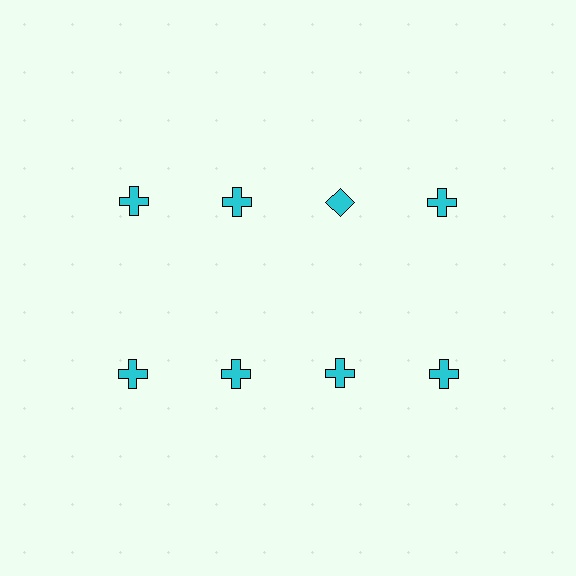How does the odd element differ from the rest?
It has a different shape: diamond instead of cross.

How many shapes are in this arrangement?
There are 8 shapes arranged in a grid pattern.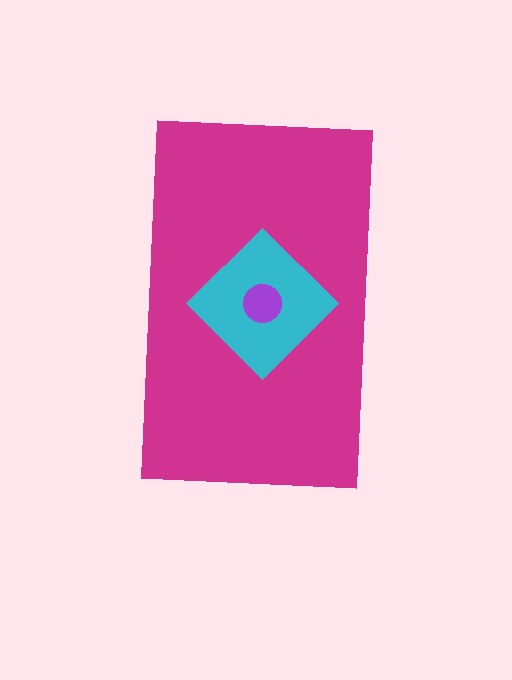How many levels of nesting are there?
3.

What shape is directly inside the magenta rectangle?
The cyan diamond.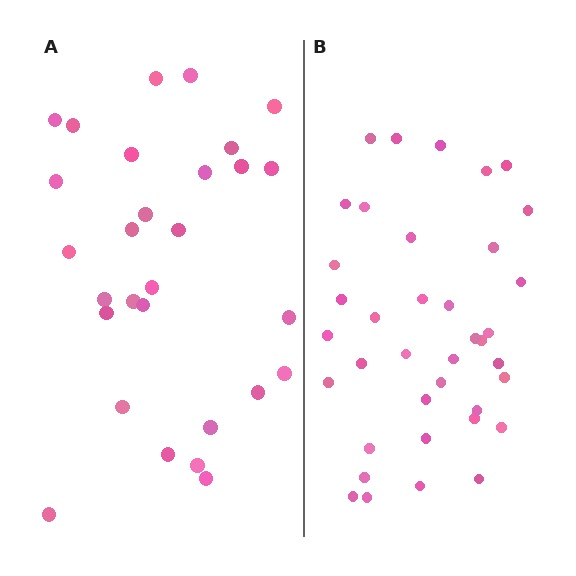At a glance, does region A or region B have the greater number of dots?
Region B (the right region) has more dots.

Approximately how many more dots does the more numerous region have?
Region B has roughly 8 or so more dots than region A.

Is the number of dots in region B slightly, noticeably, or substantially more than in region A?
Region B has noticeably more, but not dramatically so. The ratio is roughly 1.3 to 1.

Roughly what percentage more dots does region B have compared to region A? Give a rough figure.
About 30% more.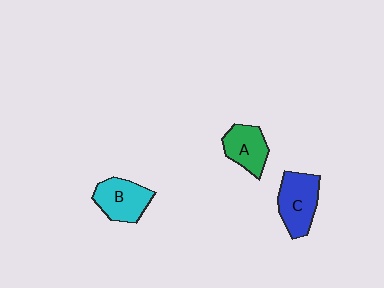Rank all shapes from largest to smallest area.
From largest to smallest: C (blue), B (cyan), A (green).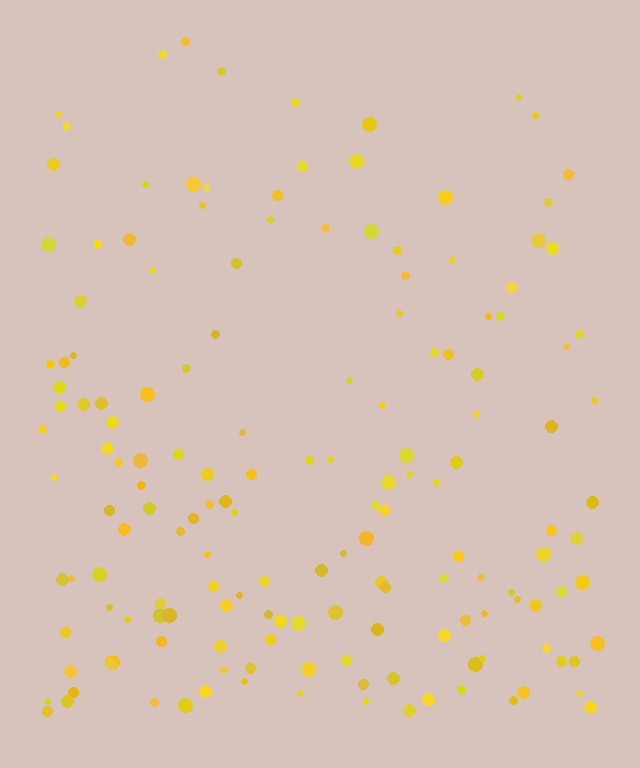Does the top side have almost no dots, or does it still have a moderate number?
Still a moderate number, just noticeably fewer than the bottom.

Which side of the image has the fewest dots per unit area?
The top.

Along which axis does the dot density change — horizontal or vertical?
Vertical.